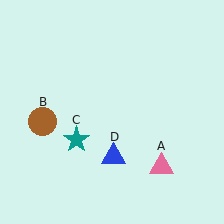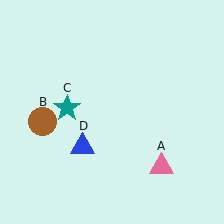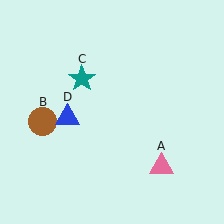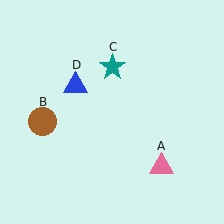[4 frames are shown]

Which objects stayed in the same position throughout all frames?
Pink triangle (object A) and brown circle (object B) remained stationary.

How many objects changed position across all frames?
2 objects changed position: teal star (object C), blue triangle (object D).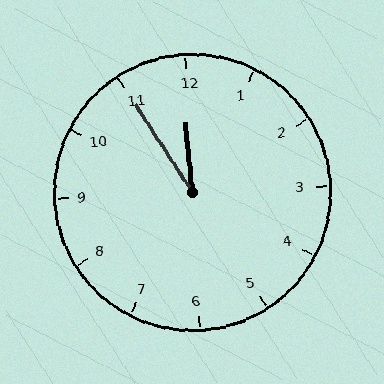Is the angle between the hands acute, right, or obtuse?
It is acute.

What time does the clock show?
11:55.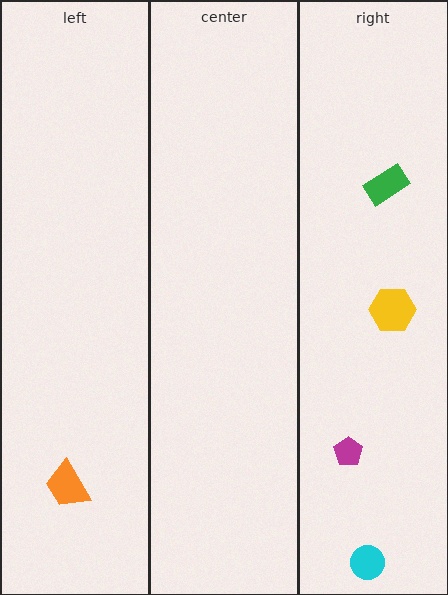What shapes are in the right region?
The green rectangle, the cyan circle, the yellow hexagon, the magenta pentagon.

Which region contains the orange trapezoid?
The left region.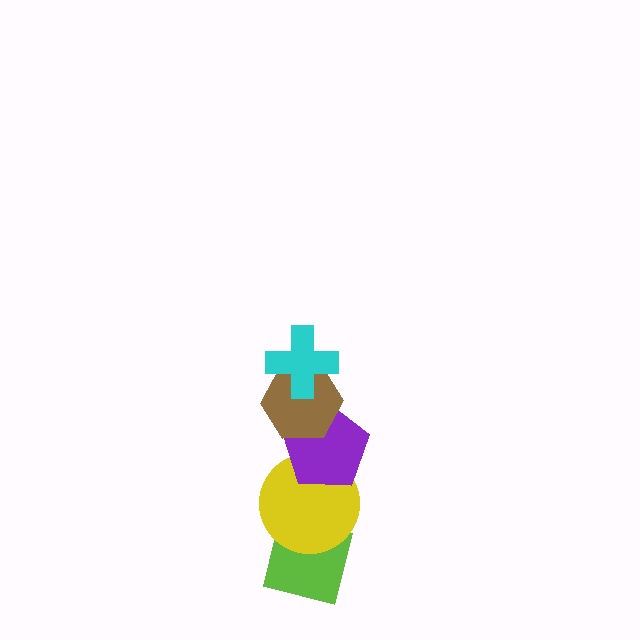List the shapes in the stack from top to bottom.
From top to bottom: the cyan cross, the brown hexagon, the purple pentagon, the yellow circle, the lime square.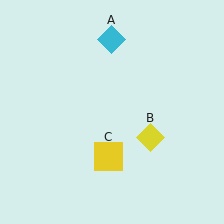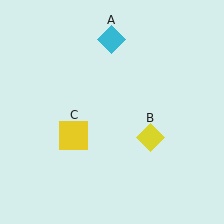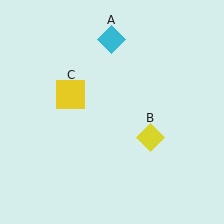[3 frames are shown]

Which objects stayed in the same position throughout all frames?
Cyan diamond (object A) and yellow diamond (object B) remained stationary.